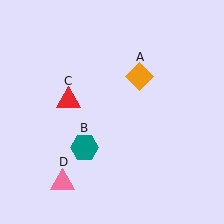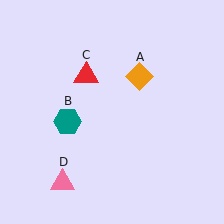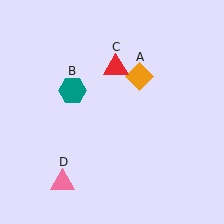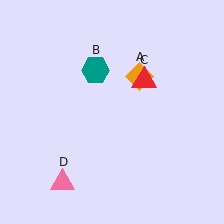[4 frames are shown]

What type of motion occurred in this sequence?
The teal hexagon (object B), red triangle (object C) rotated clockwise around the center of the scene.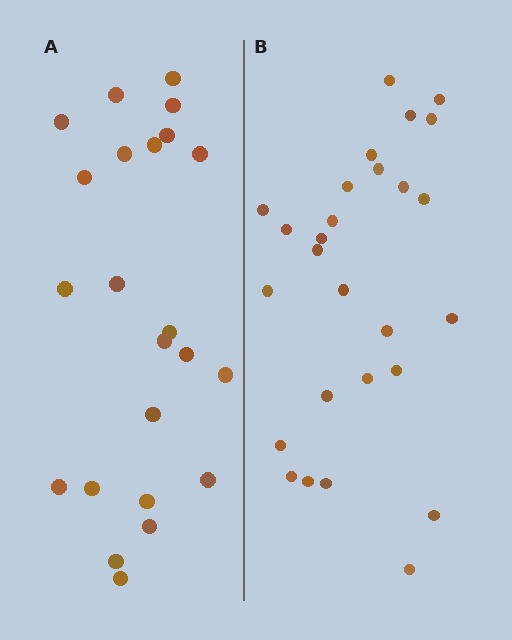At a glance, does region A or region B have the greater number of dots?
Region B (the right region) has more dots.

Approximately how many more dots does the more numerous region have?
Region B has about 4 more dots than region A.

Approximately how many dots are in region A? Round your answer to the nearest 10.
About 20 dots. (The exact count is 23, which rounds to 20.)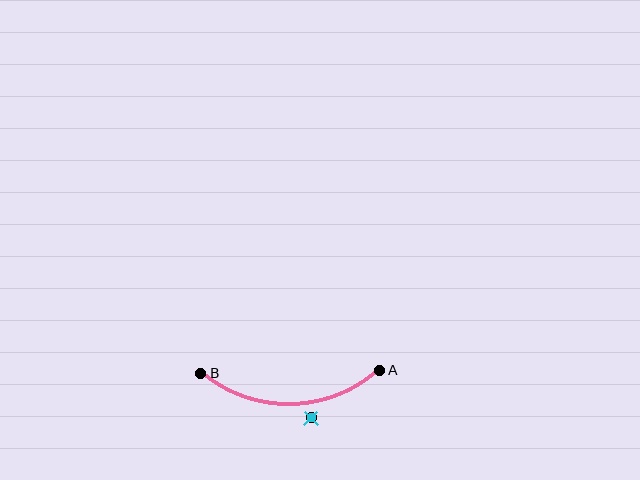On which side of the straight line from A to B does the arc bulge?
The arc bulges below the straight line connecting A and B.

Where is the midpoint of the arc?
The arc midpoint is the point on the curve farthest from the straight line joining A and B. It sits below that line.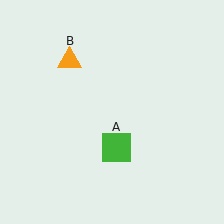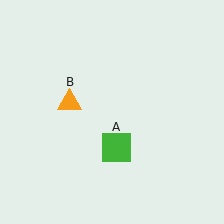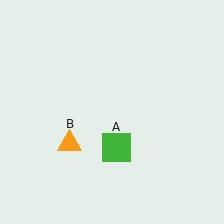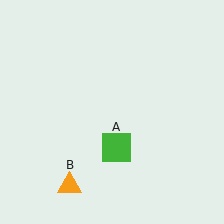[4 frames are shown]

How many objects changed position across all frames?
1 object changed position: orange triangle (object B).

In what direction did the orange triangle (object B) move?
The orange triangle (object B) moved down.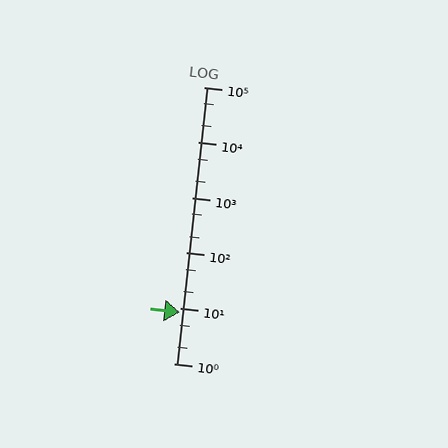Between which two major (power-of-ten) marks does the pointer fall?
The pointer is between 1 and 10.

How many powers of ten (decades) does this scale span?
The scale spans 5 decades, from 1 to 100000.